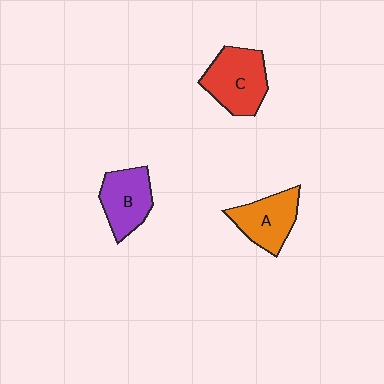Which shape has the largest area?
Shape C (red).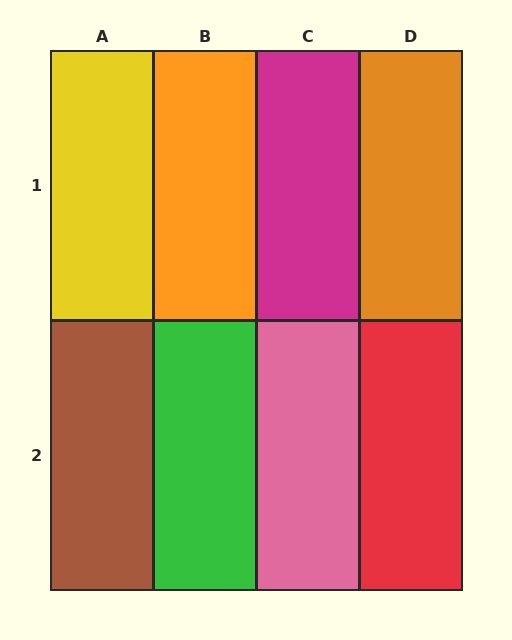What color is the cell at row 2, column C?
Pink.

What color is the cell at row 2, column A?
Brown.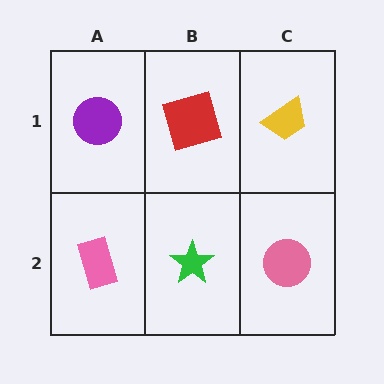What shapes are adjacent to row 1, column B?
A green star (row 2, column B), a purple circle (row 1, column A), a yellow trapezoid (row 1, column C).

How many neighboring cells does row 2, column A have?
2.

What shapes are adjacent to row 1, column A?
A pink rectangle (row 2, column A), a red square (row 1, column B).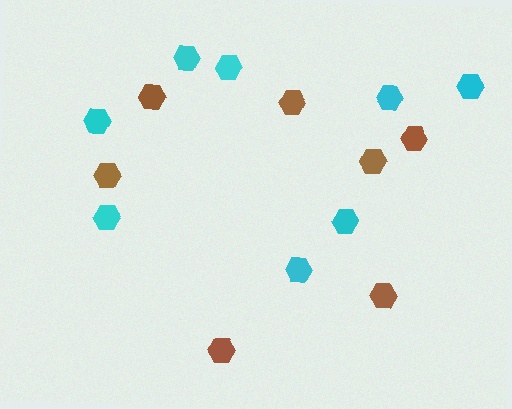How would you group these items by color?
There are 2 groups: one group of cyan hexagons (8) and one group of brown hexagons (7).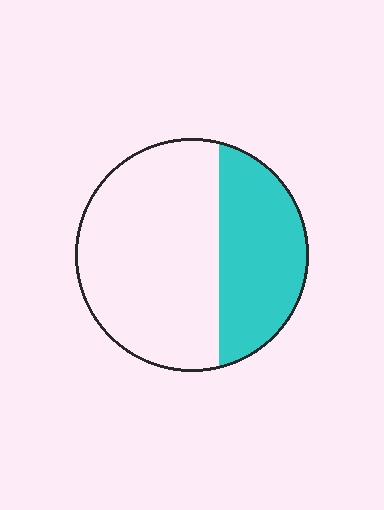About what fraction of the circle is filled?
About three eighths (3/8).